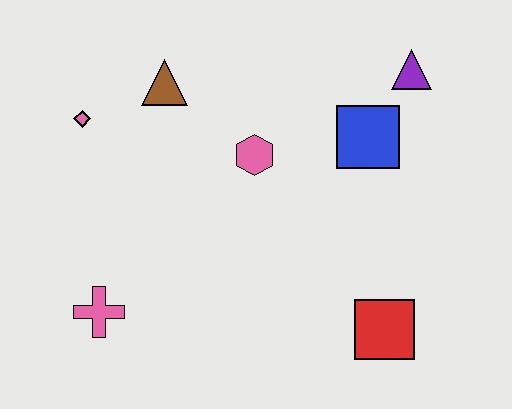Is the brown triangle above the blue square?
Yes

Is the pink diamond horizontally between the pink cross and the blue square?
No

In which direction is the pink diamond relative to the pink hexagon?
The pink diamond is to the left of the pink hexagon.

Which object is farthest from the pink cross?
The purple triangle is farthest from the pink cross.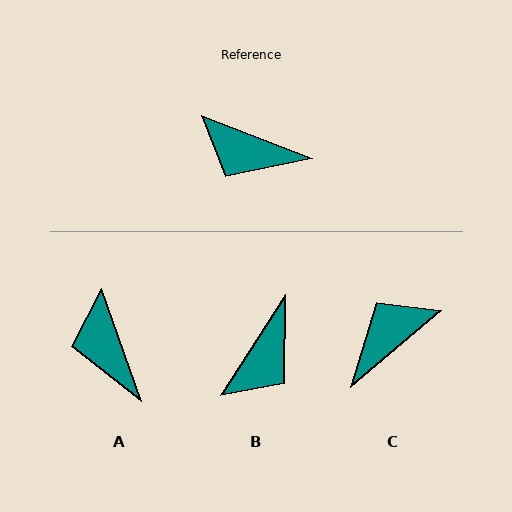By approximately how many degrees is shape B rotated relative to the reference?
Approximately 78 degrees counter-clockwise.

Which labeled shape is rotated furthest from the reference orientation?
C, about 119 degrees away.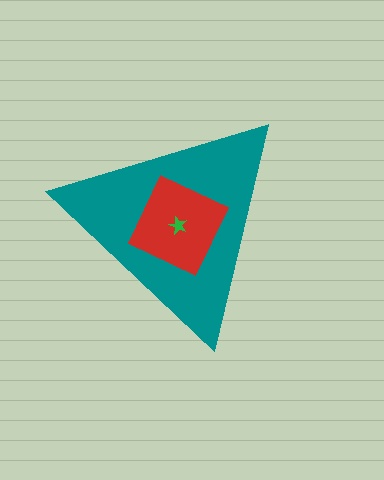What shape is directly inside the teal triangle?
The red square.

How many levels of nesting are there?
3.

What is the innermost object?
The green star.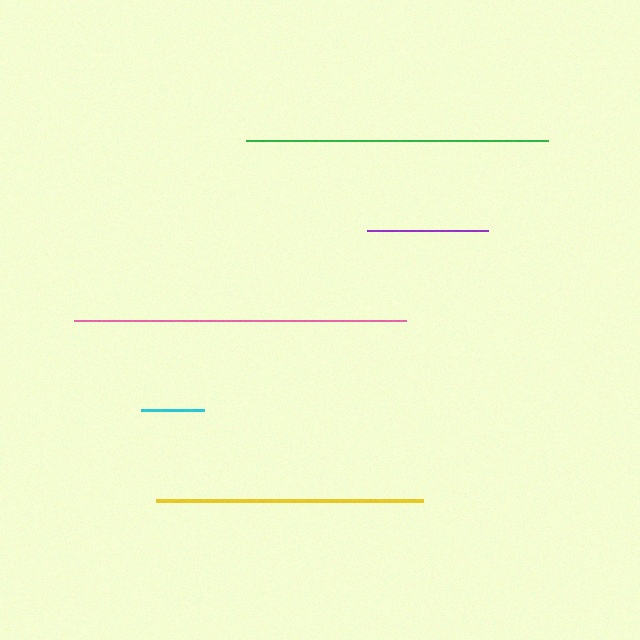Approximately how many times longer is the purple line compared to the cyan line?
The purple line is approximately 1.9 times the length of the cyan line.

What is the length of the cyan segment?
The cyan segment is approximately 62 pixels long.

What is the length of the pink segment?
The pink segment is approximately 332 pixels long.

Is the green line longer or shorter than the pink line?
The pink line is longer than the green line.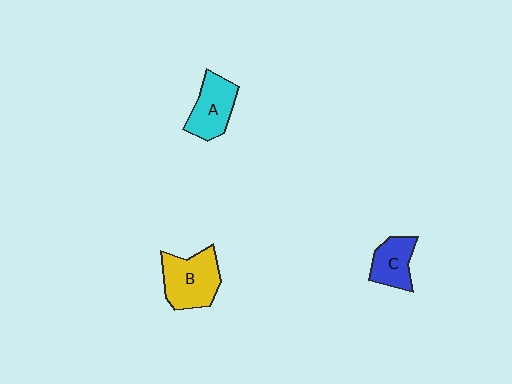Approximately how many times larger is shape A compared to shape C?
Approximately 1.2 times.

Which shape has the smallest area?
Shape C (blue).